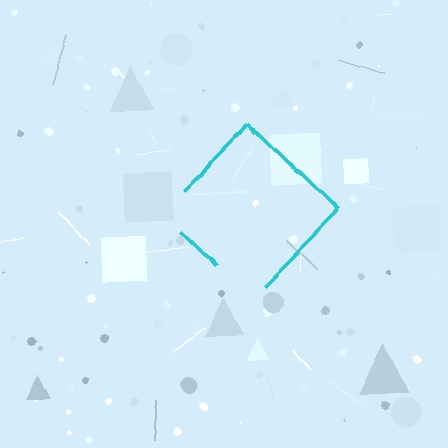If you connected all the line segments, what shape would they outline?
They would outline a diamond.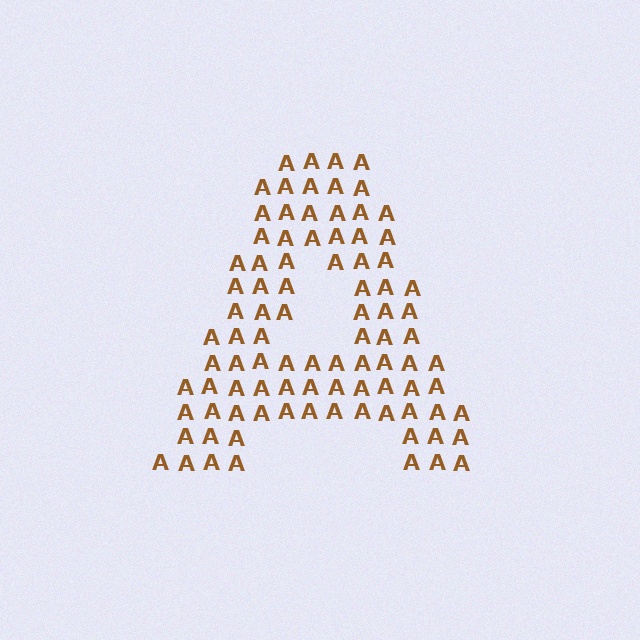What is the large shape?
The large shape is the letter A.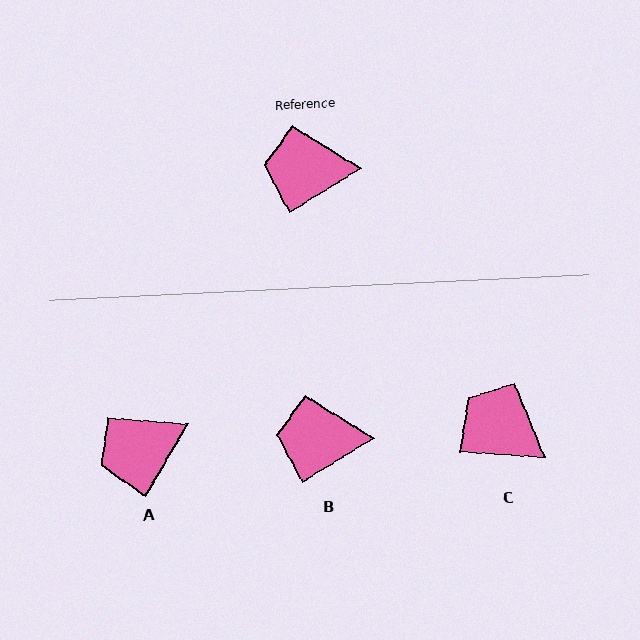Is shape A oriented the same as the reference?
No, it is off by about 28 degrees.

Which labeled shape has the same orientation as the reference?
B.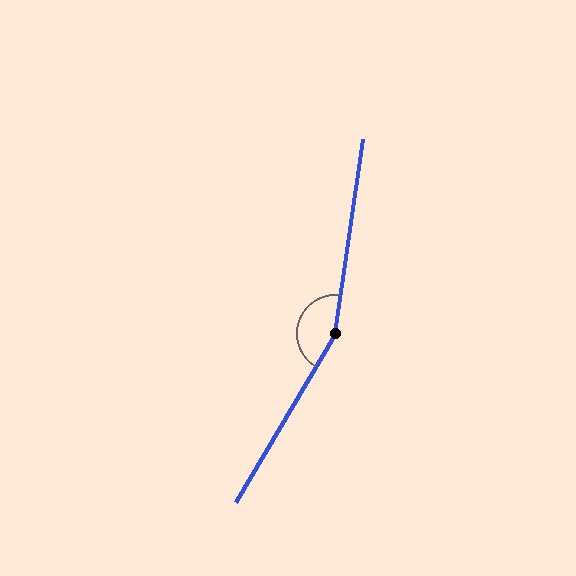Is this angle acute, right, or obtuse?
It is obtuse.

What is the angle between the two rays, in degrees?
Approximately 158 degrees.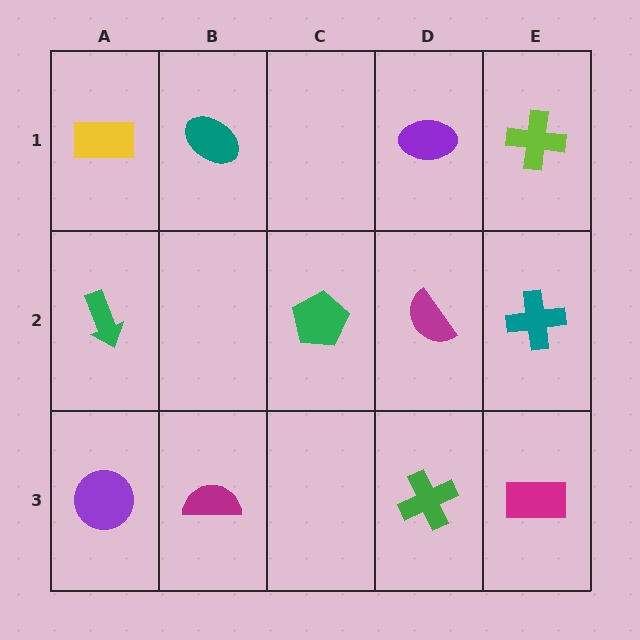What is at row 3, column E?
A magenta rectangle.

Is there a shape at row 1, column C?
No, that cell is empty.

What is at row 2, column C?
A green pentagon.